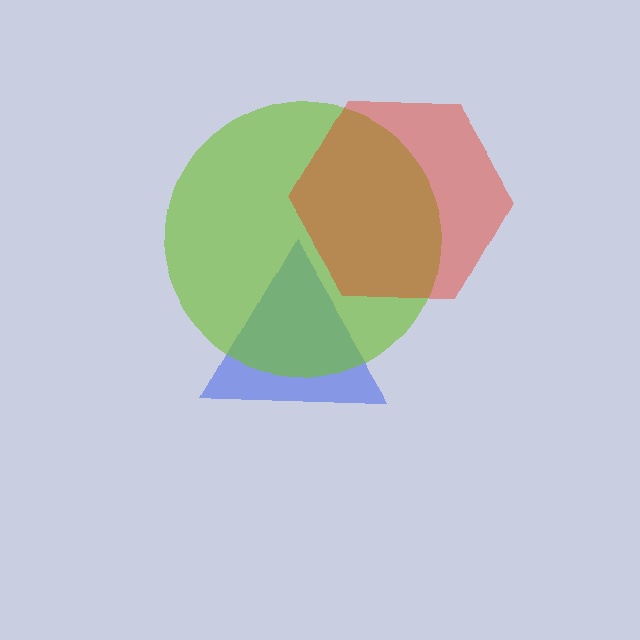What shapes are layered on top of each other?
The layered shapes are: a blue triangle, a lime circle, a red hexagon.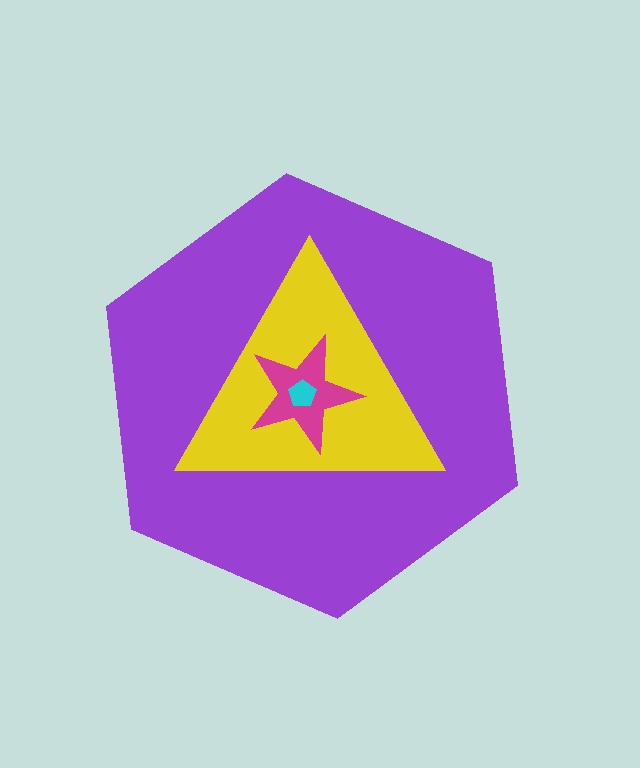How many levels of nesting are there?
4.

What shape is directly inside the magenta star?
The cyan pentagon.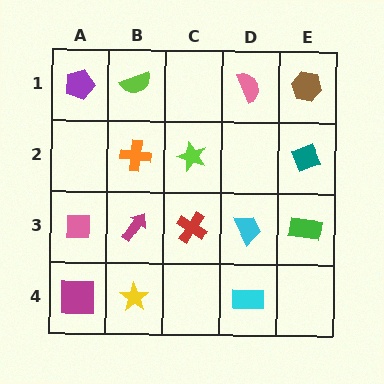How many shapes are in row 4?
3 shapes.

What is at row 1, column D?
A pink semicircle.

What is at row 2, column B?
An orange cross.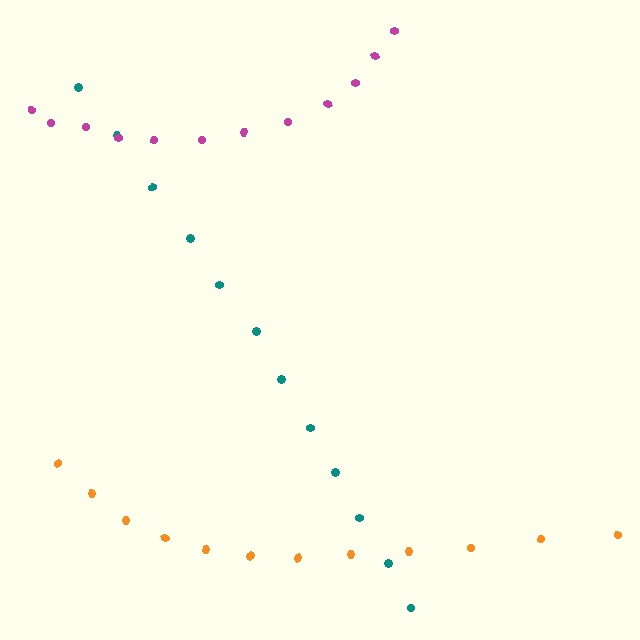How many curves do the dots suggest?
There are 3 distinct paths.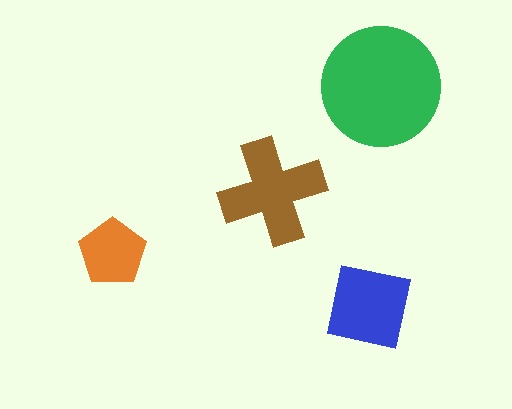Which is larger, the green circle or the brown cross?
The green circle.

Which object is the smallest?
The orange pentagon.